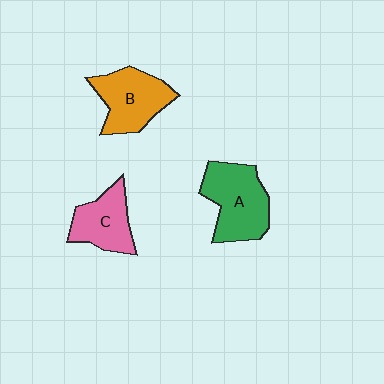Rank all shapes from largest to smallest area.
From largest to smallest: A (green), B (orange), C (pink).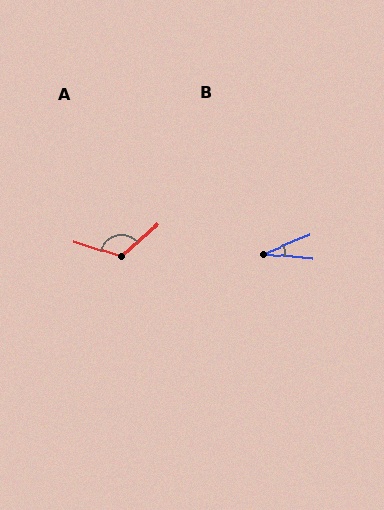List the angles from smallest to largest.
B (29°), A (120°).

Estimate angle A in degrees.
Approximately 120 degrees.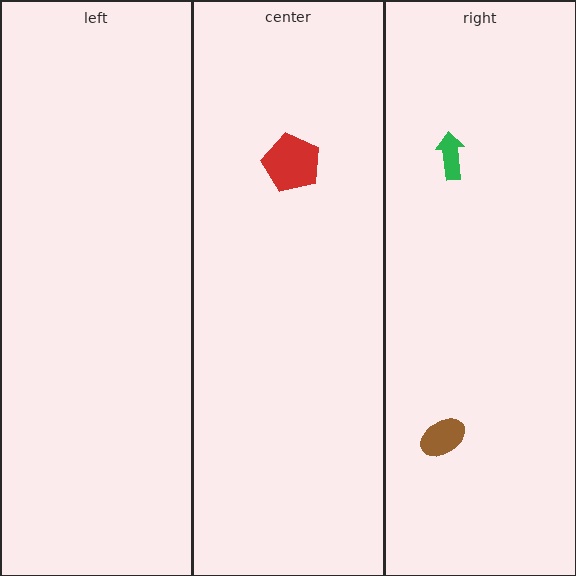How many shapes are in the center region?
1.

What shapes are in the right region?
The green arrow, the brown ellipse.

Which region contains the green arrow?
The right region.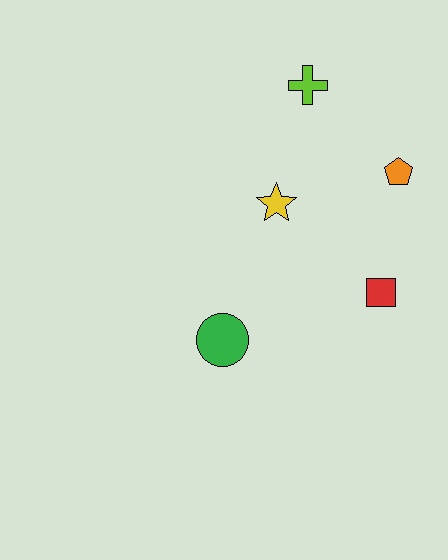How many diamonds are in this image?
There are no diamonds.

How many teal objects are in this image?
There are no teal objects.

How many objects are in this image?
There are 5 objects.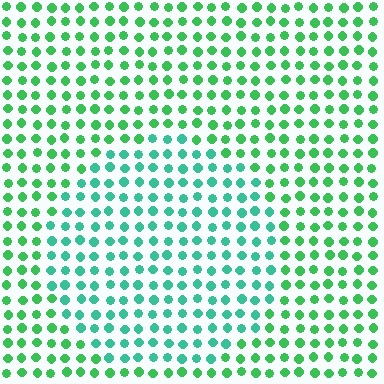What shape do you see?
I see a circle.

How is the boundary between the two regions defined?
The boundary is defined purely by a slight shift in hue (about 31 degrees). Spacing, size, and orientation are identical on both sides.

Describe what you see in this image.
The image is filled with small green elements in a uniform arrangement. A circle-shaped region is visible where the elements are tinted to a slightly different hue, forming a subtle color boundary.